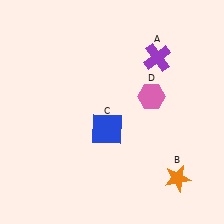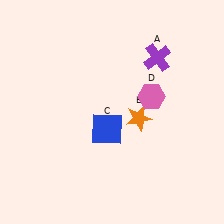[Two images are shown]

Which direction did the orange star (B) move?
The orange star (B) moved up.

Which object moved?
The orange star (B) moved up.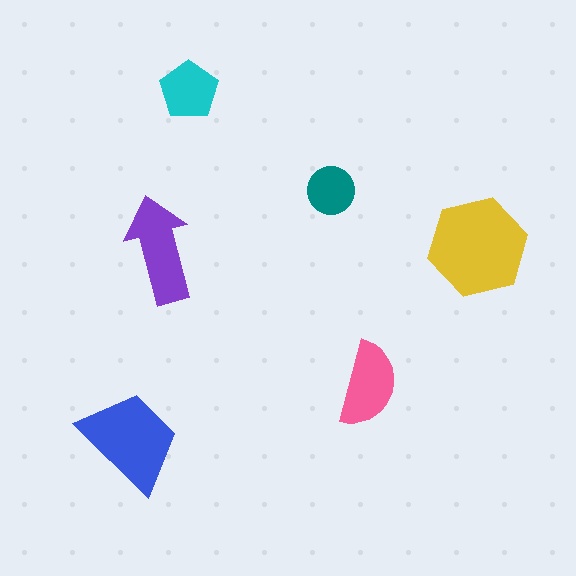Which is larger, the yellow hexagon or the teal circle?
The yellow hexagon.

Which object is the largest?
The yellow hexagon.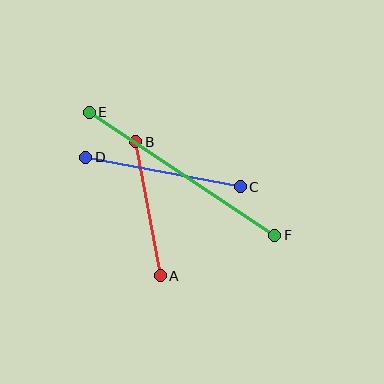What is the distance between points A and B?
The distance is approximately 137 pixels.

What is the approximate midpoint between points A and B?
The midpoint is at approximately (148, 209) pixels.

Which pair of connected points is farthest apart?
Points E and F are farthest apart.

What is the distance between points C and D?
The distance is approximately 157 pixels.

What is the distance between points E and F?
The distance is approximately 223 pixels.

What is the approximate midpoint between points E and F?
The midpoint is at approximately (182, 174) pixels.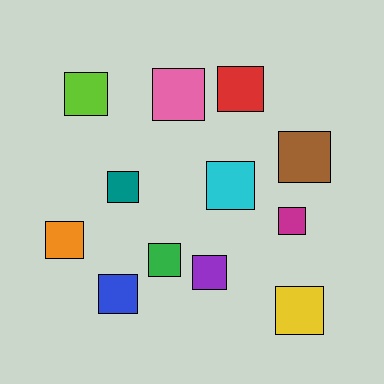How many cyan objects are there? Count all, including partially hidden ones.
There is 1 cyan object.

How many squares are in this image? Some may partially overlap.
There are 12 squares.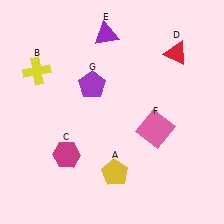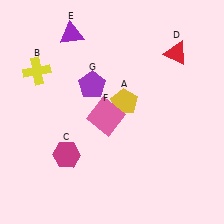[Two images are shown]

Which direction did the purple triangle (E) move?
The purple triangle (E) moved left.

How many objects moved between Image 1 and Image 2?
3 objects moved between the two images.